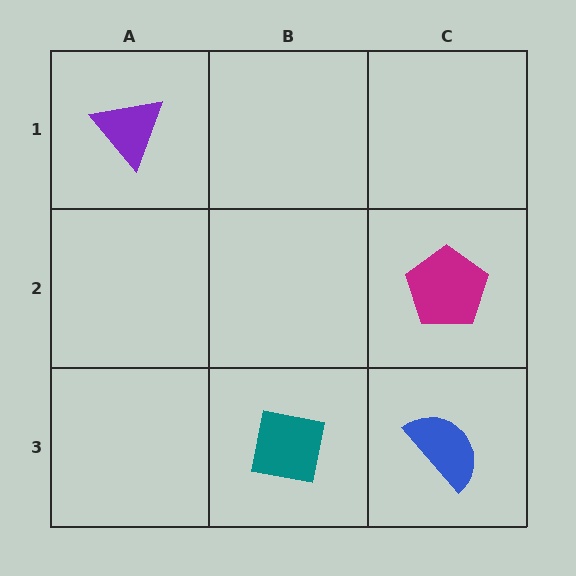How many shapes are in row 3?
2 shapes.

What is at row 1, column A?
A purple triangle.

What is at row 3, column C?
A blue semicircle.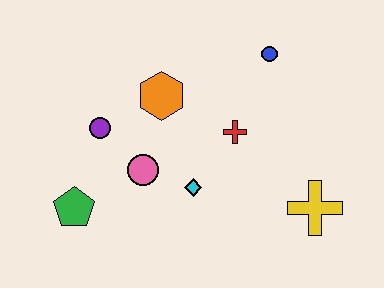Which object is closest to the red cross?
The cyan diamond is closest to the red cross.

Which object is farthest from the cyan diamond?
The blue circle is farthest from the cyan diamond.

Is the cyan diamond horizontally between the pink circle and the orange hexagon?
No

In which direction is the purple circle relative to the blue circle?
The purple circle is to the left of the blue circle.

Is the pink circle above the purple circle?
No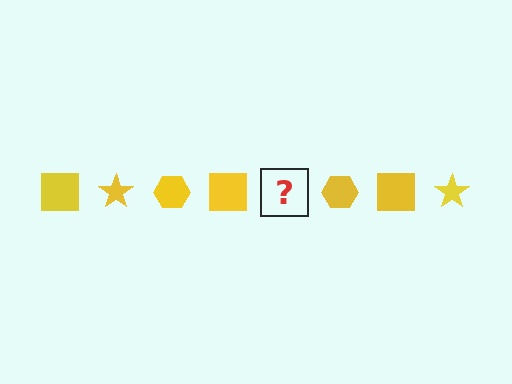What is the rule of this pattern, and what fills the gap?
The rule is that the pattern cycles through square, star, hexagon shapes in yellow. The gap should be filled with a yellow star.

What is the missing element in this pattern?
The missing element is a yellow star.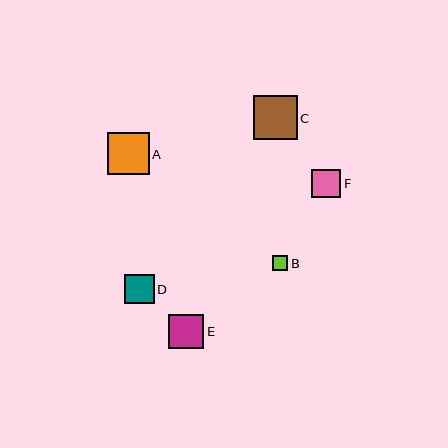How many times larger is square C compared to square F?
Square C is approximately 1.5 times the size of square F.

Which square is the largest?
Square C is the largest with a size of approximately 44 pixels.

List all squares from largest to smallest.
From largest to smallest: C, A, E, D, F, B.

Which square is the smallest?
Square B is the smallest with a size of approximately 16 pixels.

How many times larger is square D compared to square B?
Square D is approximately 1.9 times the size of square B.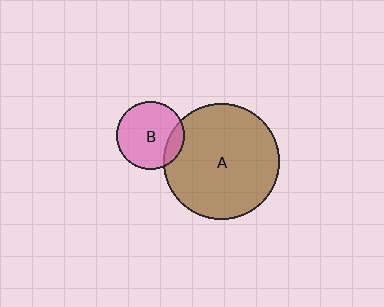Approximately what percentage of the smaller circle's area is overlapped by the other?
Approximately 15%.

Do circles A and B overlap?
Yes.